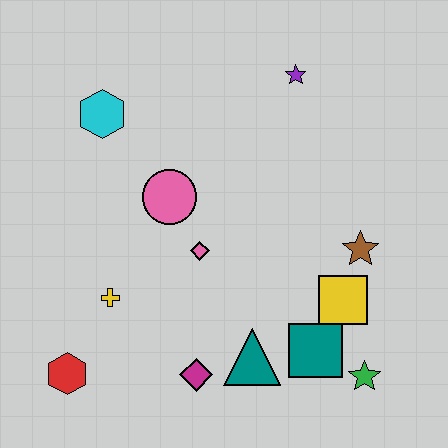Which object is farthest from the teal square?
The cyan hexagon is farthest from the teal square.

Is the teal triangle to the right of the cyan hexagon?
Yes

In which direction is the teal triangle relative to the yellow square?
The teal triangle is to the left of the yellow square.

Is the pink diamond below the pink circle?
Yes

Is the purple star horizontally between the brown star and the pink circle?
Yes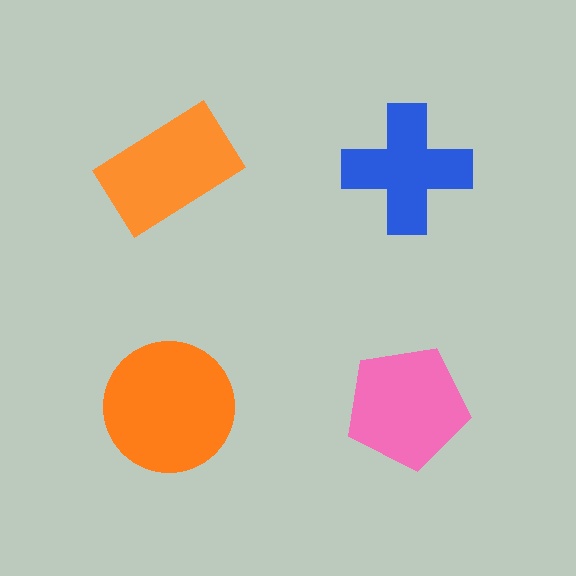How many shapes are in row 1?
2 shapes.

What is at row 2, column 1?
An orange circle.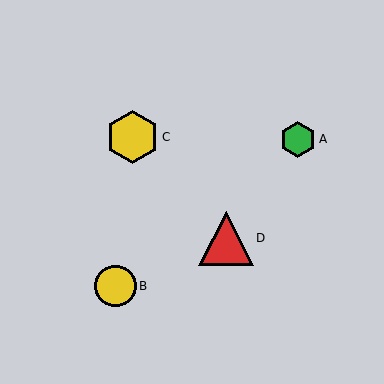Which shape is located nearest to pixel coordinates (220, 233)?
The red triangle (labeled D) at (226, 238) is nearest to that location.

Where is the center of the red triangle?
The center of the red triangle is at (226, 238).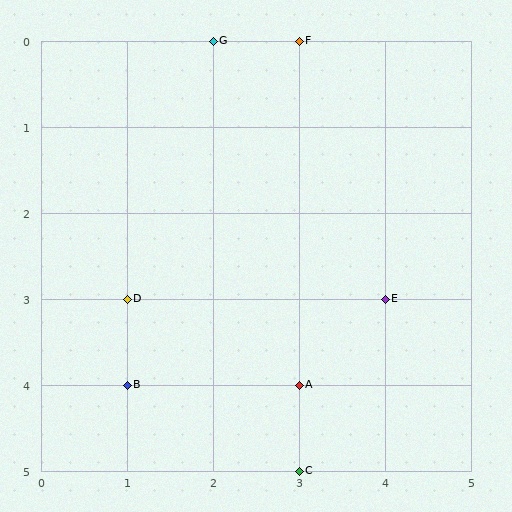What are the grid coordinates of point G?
Point G is at grid coordinates (2, 0).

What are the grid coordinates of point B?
Point B is at grid coordinates (1, 4).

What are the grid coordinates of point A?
Point A is at grid coordinates (3, 4).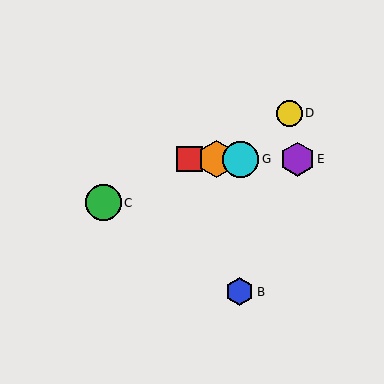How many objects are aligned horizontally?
4 objects (A, E, F, G) are aligned horizontally.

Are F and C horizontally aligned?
No, F is at y≈159 and C is at y≈203.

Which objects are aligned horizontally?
Objects A, E, F, G are aligned horizontally.